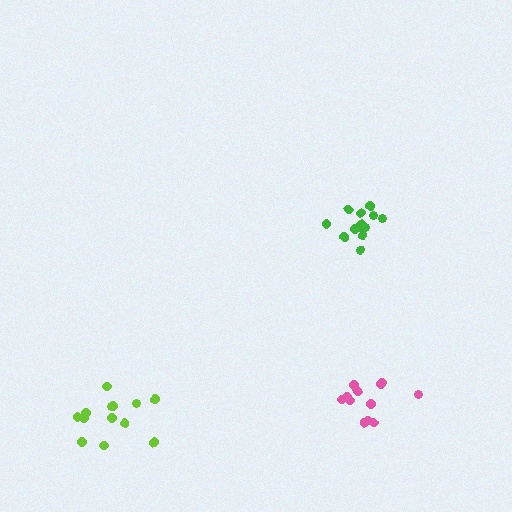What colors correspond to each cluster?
The clusters are colored: green, pink, lime.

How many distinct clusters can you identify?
There are 3 distinct clusters.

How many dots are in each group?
Group 1: 13 dots, Group 2: 12 dots, Group 3: 13 dots (38 total).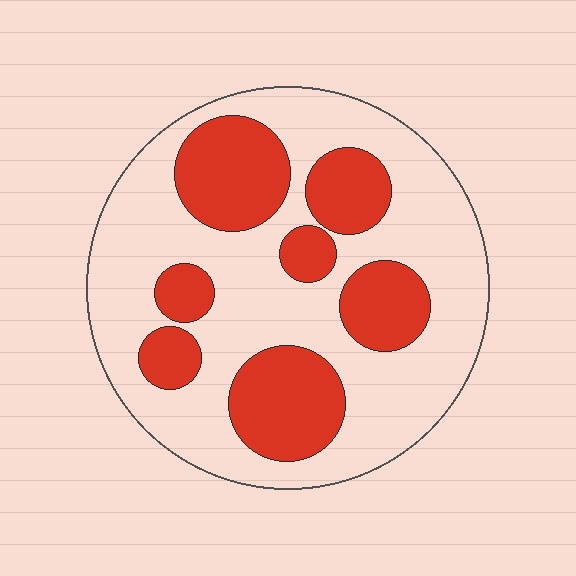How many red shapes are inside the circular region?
7.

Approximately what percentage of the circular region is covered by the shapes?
Approximately 35%.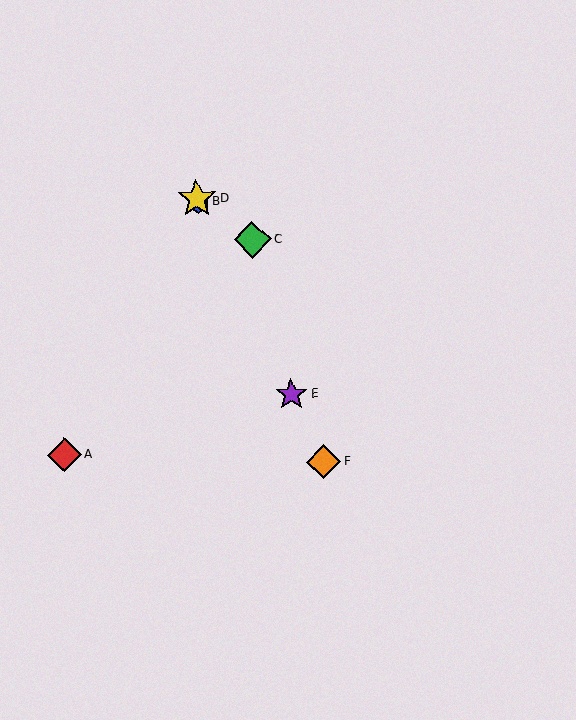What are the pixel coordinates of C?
Object C is at (252, 240).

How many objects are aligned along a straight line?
4 objects (B, D, E, F) are aligned along a straight line.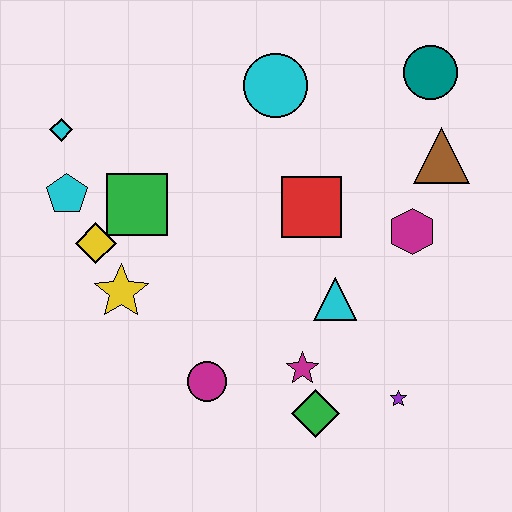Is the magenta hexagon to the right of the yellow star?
Yes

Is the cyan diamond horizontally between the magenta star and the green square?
No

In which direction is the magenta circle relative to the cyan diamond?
The magenta circle is below the cyan diamond.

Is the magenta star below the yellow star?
Yes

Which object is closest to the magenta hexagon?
The brown triangle is closest to the magenta hexagon.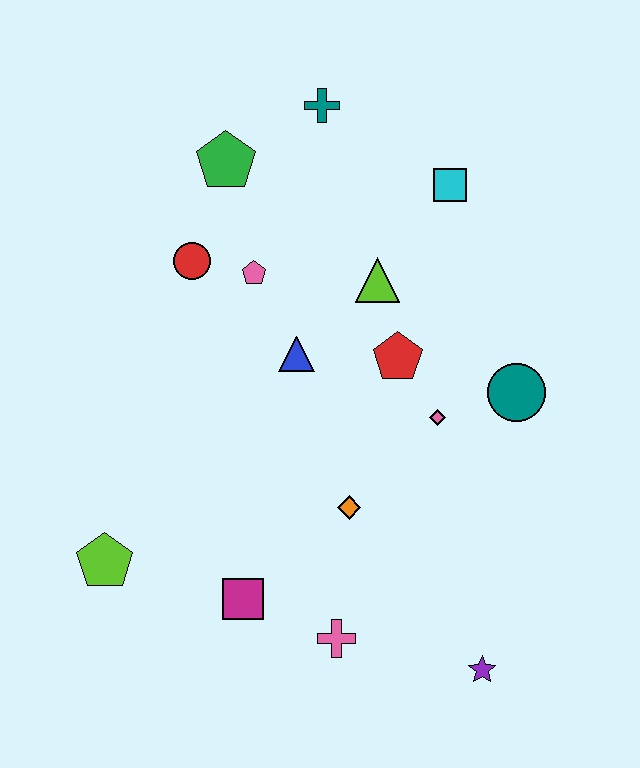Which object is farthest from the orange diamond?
The teal cross is farthest from the orange diamond.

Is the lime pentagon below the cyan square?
Yes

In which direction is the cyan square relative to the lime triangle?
The cyan square is above the lime triangle.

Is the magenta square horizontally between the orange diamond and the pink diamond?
No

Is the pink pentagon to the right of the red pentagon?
No